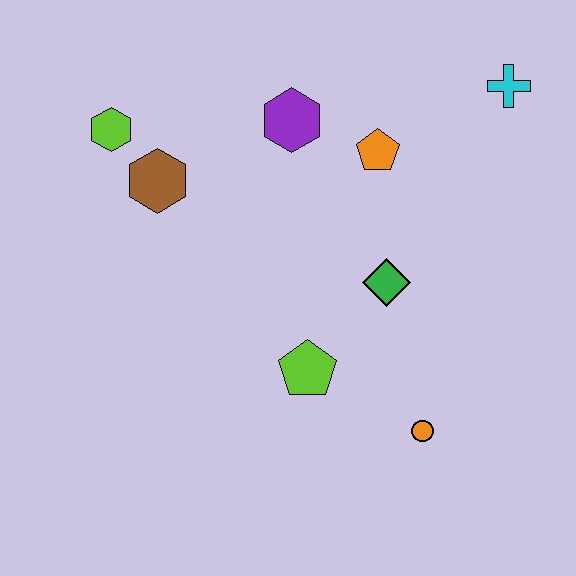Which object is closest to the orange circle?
The lime pentagon is closest to the orange circle.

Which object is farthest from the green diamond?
The lime hexagon is farthest from the green diamond.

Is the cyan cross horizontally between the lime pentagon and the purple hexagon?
No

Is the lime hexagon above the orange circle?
Yes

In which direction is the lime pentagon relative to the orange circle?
The lime pentagon is to the left of the orange circle.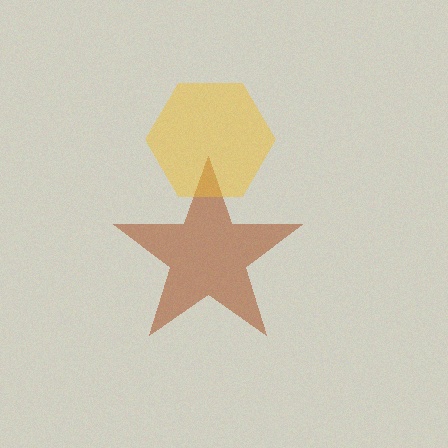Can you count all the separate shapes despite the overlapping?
Yes, there are 2 separate shapes.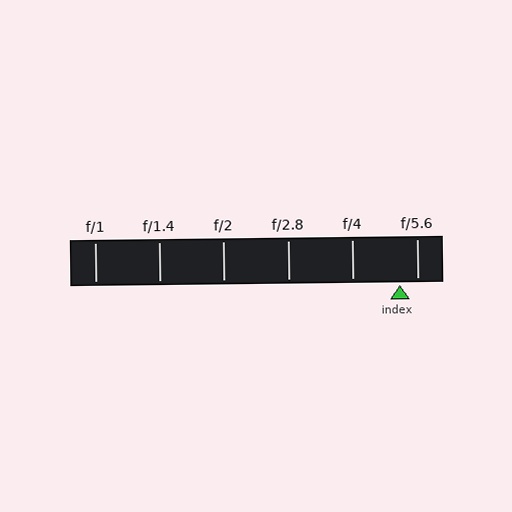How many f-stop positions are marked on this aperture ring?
There are 6 f-stop positions marked.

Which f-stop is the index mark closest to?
The index mark is closest to f/5.6.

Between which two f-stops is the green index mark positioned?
The index mark is between f/4 and f/5.6.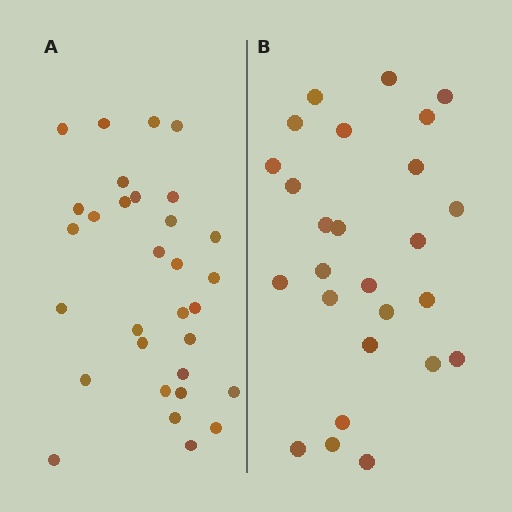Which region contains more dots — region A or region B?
Region A (the left region) has more dots.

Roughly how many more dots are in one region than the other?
Region A has about 5 more dots than region B.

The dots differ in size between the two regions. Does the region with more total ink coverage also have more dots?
No. Region B has more total ink coverage because its dots are larger, but region A actually contains more individual dots. Total area can be misleading — the number of items is what matters here.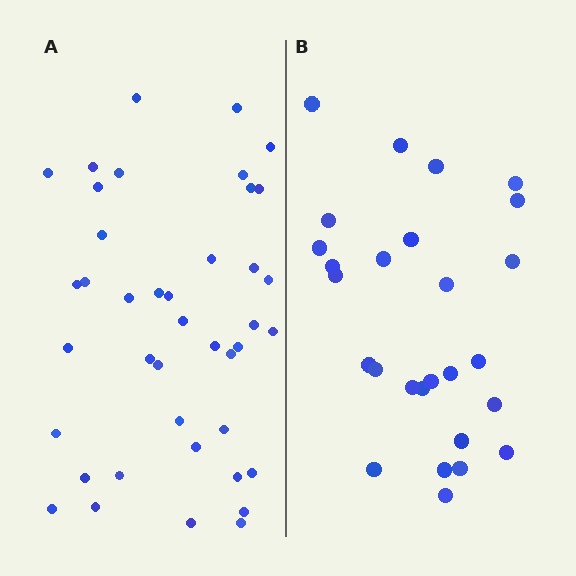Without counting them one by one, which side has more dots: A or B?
Region A (the left region) has more dots.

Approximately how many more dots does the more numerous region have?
Region A has approximately 15 more dots than region B.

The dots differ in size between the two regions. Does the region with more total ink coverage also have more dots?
No. Region B has more total ink coverage because its dots are larger, but region A actually contains more individual dots. Total area can be misleading — the number of items is what matters here.